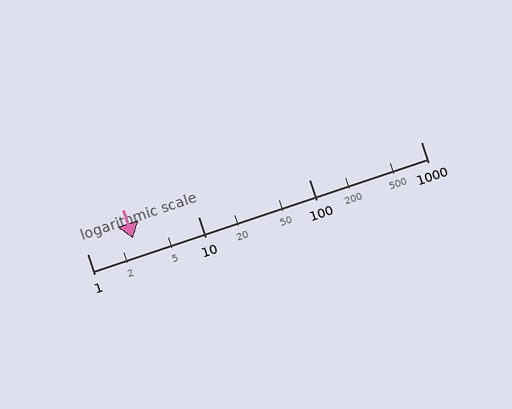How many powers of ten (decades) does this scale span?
The scale spans 3 decades, from 1 to 1000.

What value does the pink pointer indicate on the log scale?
The pointer indicates approximately 2.6.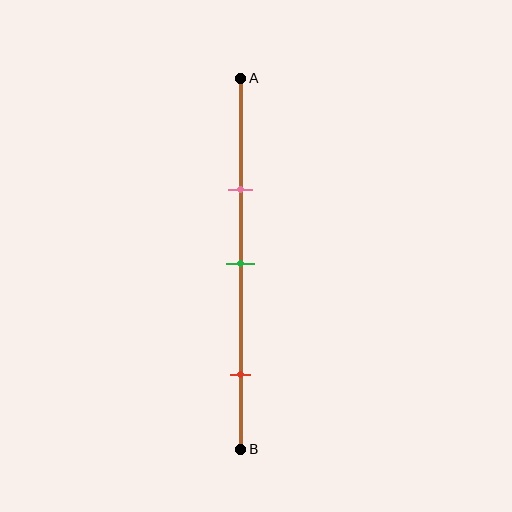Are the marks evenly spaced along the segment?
No, the marks are not evenly spaced.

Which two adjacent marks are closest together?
The pink and green marks are the closest adjacent pair.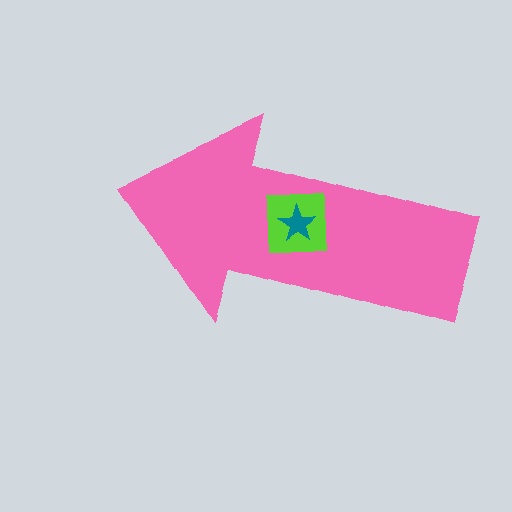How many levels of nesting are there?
3.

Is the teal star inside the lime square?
Yes.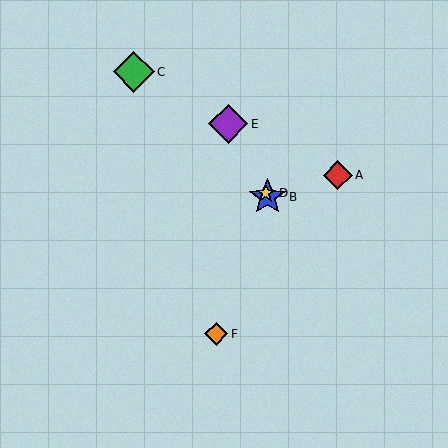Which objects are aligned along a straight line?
Objects B, D, E are aligned along a straight line.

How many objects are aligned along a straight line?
3 objects (B, D, E) are aligned along a straight line.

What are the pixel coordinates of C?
Object C is at (134, 72).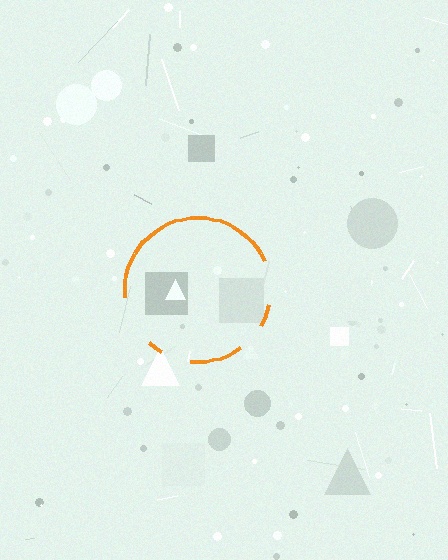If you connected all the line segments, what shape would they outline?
They would outline a circle.